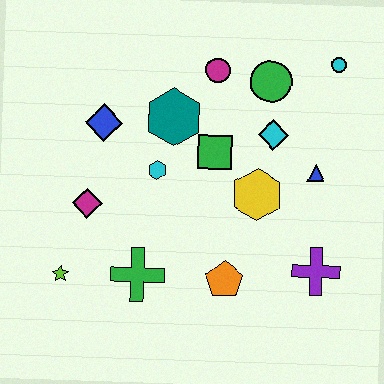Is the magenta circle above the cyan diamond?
Yes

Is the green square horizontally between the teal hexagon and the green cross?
No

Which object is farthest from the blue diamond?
The purple cross is farthest from the blue diamond.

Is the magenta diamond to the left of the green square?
Yes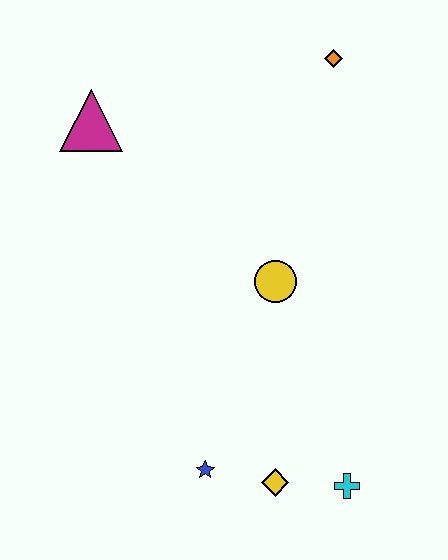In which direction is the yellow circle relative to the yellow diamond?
The yellow circle is above the yellow diamond.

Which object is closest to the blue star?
The yellow diamond is closest to the blue star.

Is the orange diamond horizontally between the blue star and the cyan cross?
Yes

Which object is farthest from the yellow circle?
The magenta triangle is farthest from the yellow circle.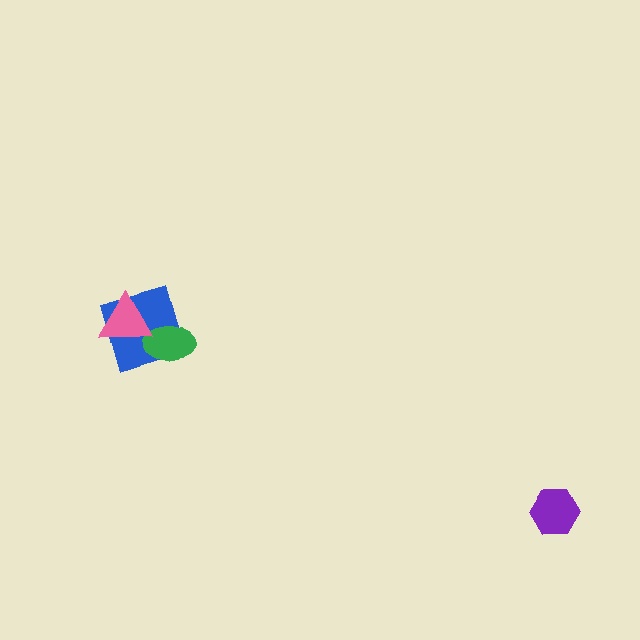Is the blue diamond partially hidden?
Yes, it is partially covered by another shape.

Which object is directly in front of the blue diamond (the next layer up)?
The green ellipse is directly in front of the blue diamond.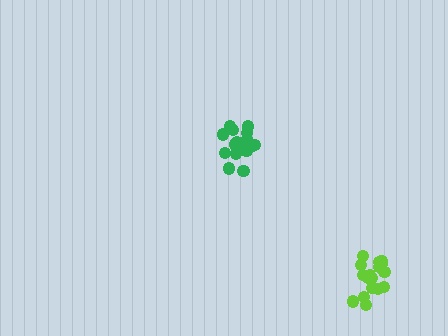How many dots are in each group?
Group 1: 17 dots, Group 2: 20 dots (37 total).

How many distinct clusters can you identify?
There are 2 distinct clusters.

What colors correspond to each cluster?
The clusters are colored: green, lime.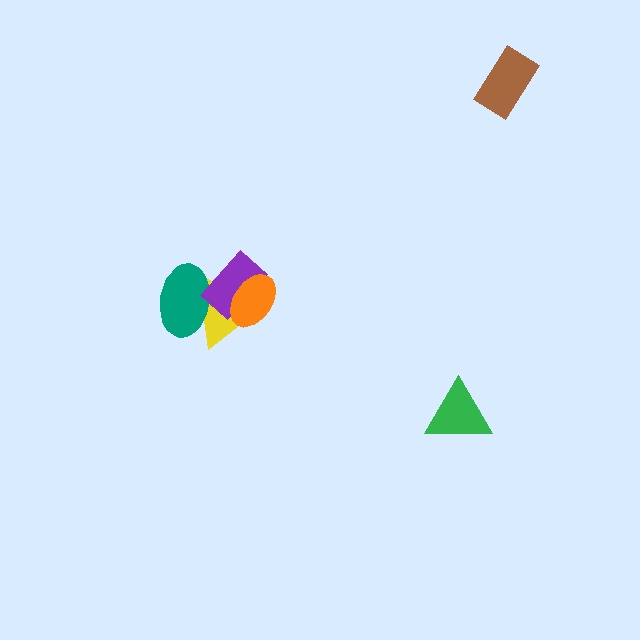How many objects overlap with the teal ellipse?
2 objects overlap with the teal ellipse.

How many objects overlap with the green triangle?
0 objects overlap with the green triangle.